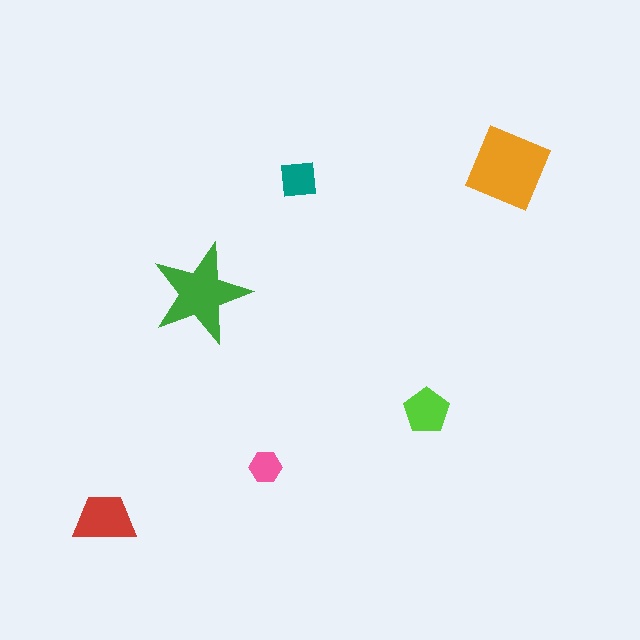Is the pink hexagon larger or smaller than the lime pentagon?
Smaller.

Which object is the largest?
The orange square.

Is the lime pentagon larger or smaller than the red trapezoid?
Smaller.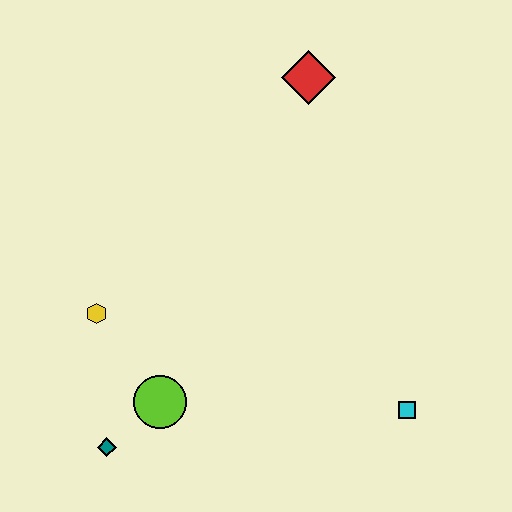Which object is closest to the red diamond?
The yellow hexagon is closest to the red diamond.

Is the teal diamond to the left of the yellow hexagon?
No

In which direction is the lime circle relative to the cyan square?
The lime circle is to the left of the cyan square.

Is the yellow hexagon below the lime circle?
No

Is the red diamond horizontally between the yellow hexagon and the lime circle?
No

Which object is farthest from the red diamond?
The teal diamond is farthest from the red diamond.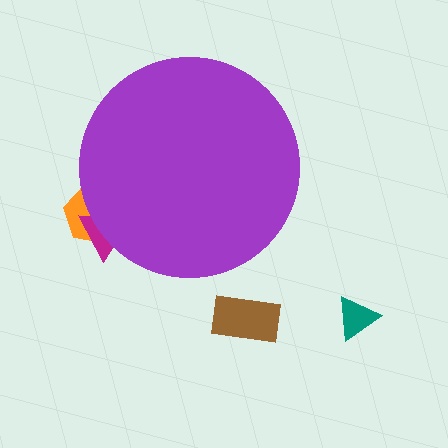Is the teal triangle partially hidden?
No, the teal triangle is fully visible.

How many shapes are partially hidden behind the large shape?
2 shapes are partially hidden.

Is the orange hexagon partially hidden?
Yes, the orange hexagon is partially hidden behind the purple circle.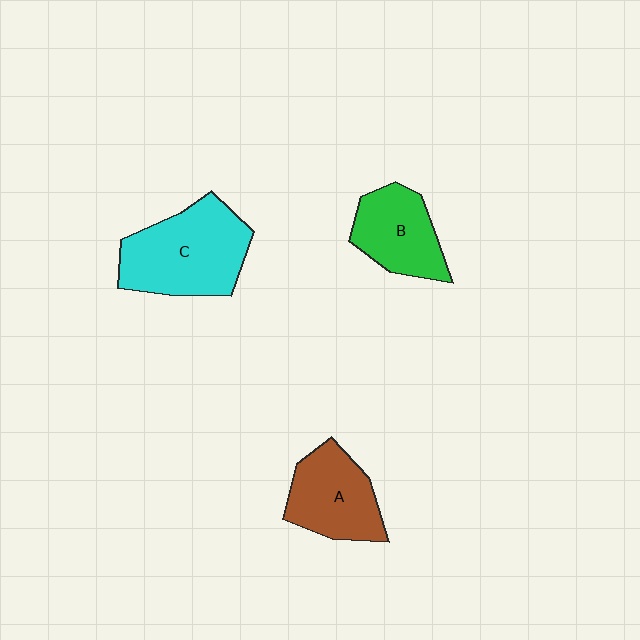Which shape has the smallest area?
Shape B (green).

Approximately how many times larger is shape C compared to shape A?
Approximately 1.4 times.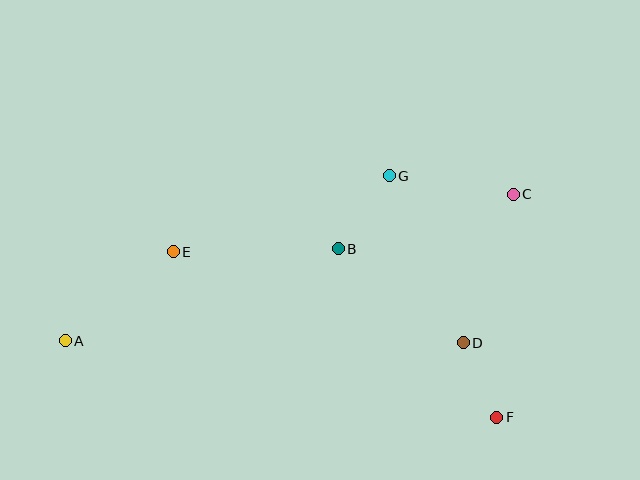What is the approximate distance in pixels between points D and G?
The distance between D and G is approximately 183 pixels.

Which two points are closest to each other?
Points D and F are closest to each other.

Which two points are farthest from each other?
Points A and C are farthest from each other.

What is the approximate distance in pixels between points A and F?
The distance between A and F is approximately 438 pixels.